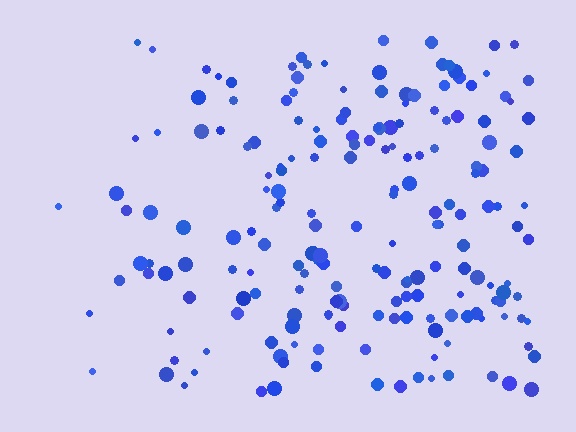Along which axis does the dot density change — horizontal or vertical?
Horizontal.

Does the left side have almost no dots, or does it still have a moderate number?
Still a moderate number, just noticeably fewer than the right.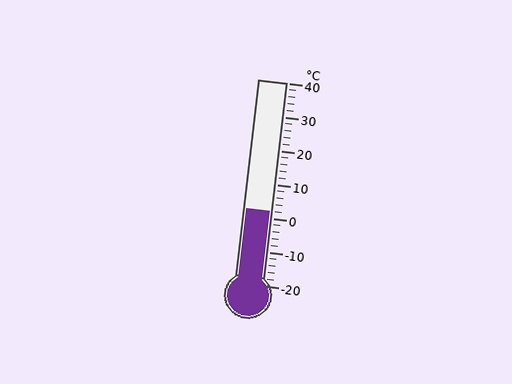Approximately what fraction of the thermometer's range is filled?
The thermometer is filled to approximately 35% of its range.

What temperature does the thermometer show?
The thermometer shows approximately 2°C.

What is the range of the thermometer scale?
The thermometer scale ranges from -20°C to 40°C.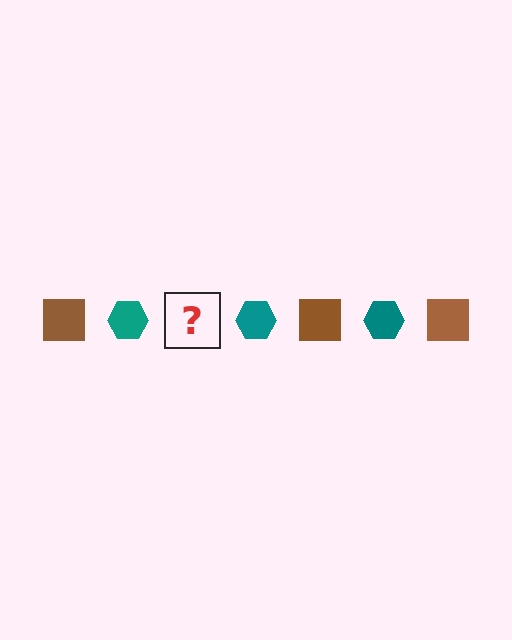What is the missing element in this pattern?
The missing element is a brown square.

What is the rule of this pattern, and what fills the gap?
The rule is that the pattern alternates between brown square and teal hexagon. The gap should be filled with a brown square.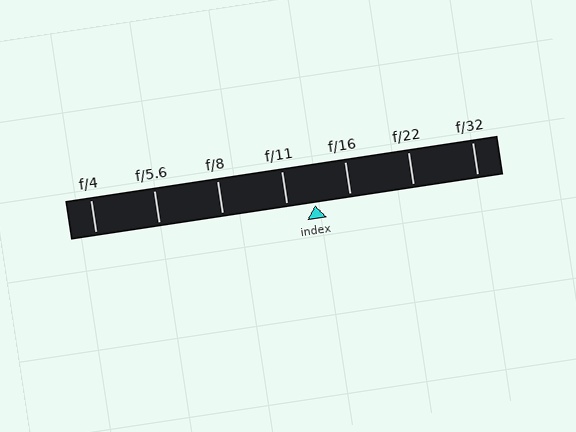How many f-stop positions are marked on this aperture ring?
There are 7 f-stop positions marked.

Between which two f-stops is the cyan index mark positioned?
The index mark is between f/11 and f/16.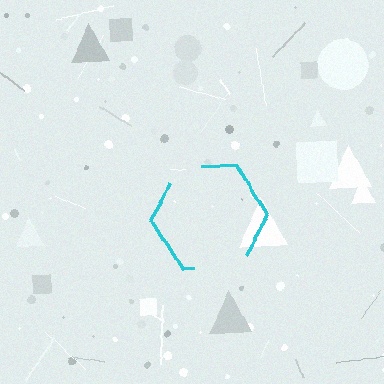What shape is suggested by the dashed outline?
The dashed outline suggests a hexagon.